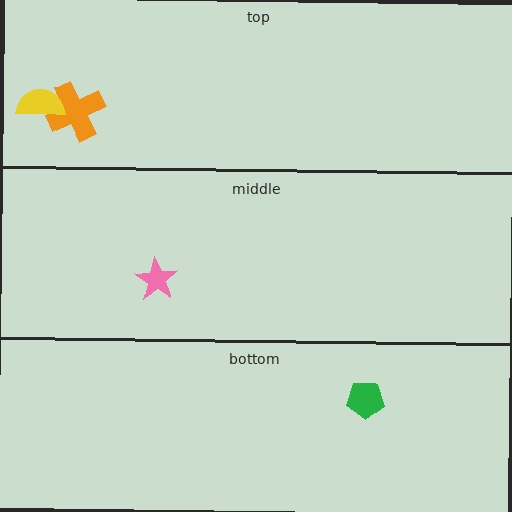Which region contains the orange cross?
The top region.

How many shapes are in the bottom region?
1.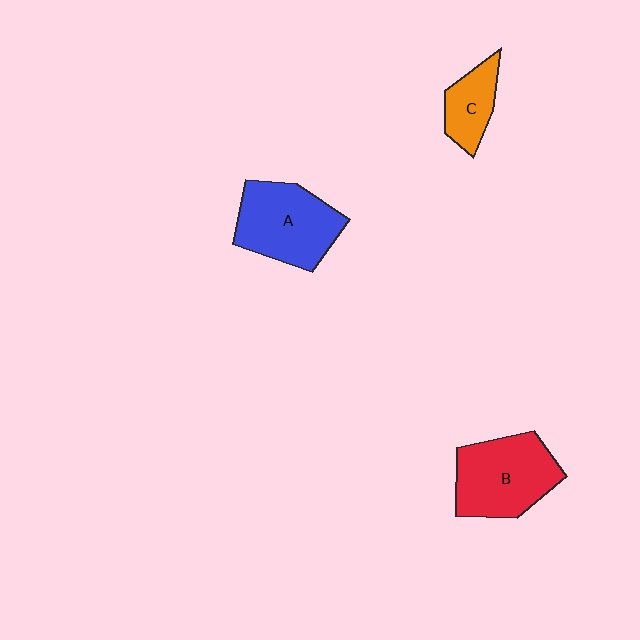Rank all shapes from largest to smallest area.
From largest to smallest: B (red), A (blue), C (orange).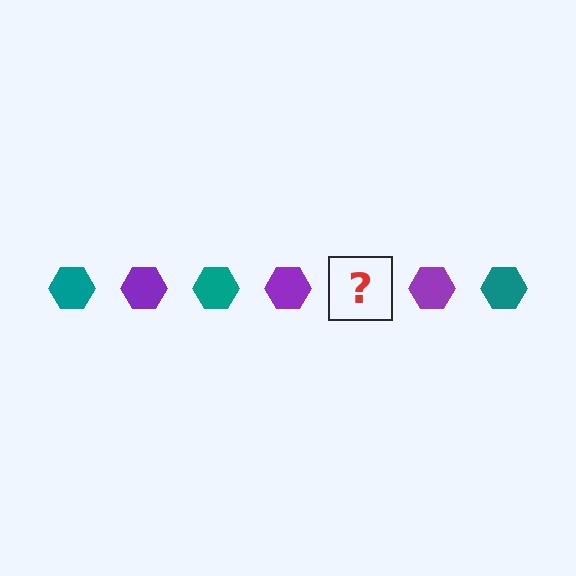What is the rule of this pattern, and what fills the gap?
The rule is that the pattern cycles through teal, purple hexagons. The gap should be filled with a teal hexagon.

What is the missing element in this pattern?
The missing element is a teal hexagon.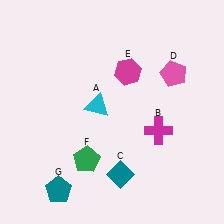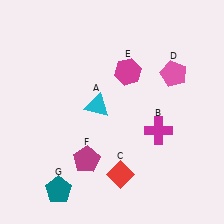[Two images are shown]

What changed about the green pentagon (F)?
In Image 1, F is green. In Image 2, it changed to magenta.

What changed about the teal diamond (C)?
In Image 1, C is teal. In Image 2, it changed to red.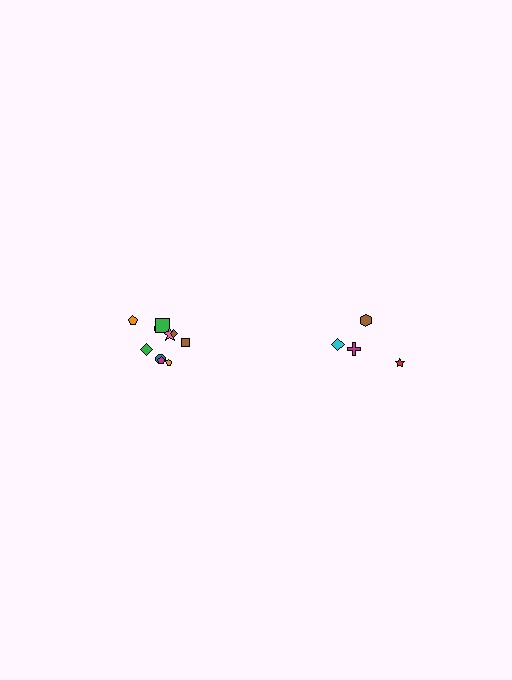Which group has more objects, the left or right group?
The left group.